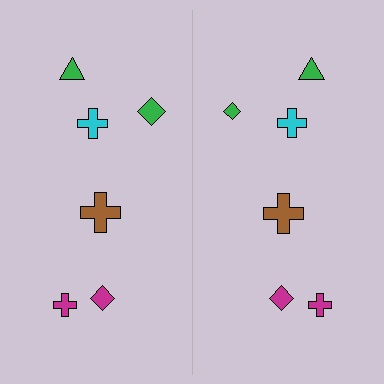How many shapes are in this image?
There are 12 shapes in this image.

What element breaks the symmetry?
The green diamond on the right side has a different size than its mirror counterpart.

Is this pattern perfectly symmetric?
No, the pattern is not perfectly symmetric. The green diamond on the right side has a different size than its mirror counterpart.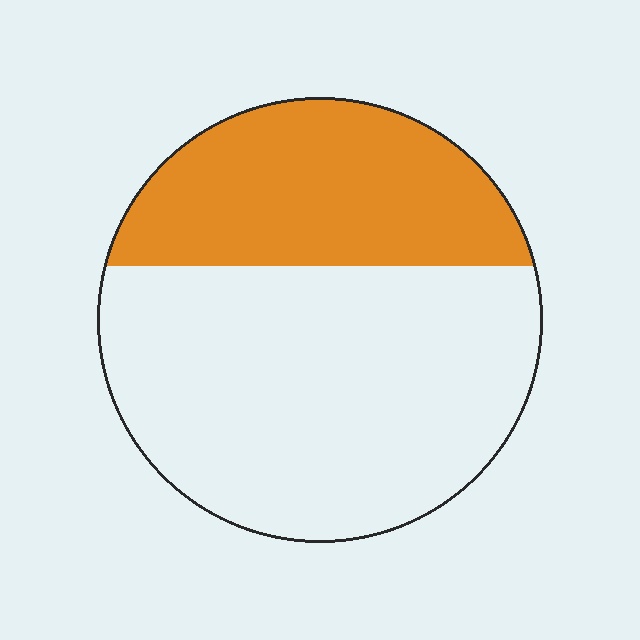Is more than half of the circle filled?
No.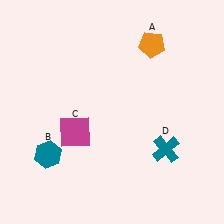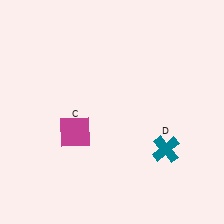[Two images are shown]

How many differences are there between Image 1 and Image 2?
There are 2 differences between the two images.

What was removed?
The orange pentagon (A), the teal hexagon (B) were removed in Image 2.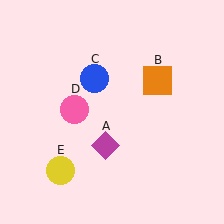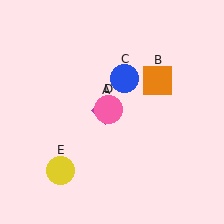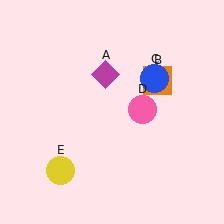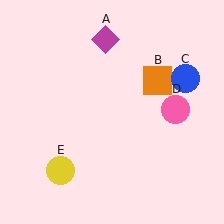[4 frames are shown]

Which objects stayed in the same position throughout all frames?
Orange square (object B) and yellow circle (object E) remained stationary.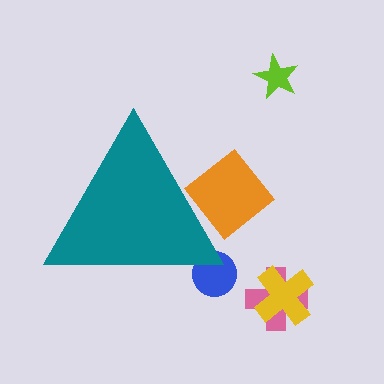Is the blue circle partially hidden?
Yes, the blue circle is partially hidden behind the teal triangle.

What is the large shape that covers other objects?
A teal triangle.